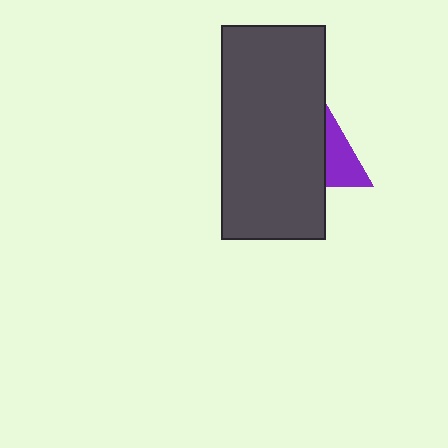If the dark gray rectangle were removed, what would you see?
You would see the complete purple triangle.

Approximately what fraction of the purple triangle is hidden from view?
Roughly 60% of the purple triangle is hidden behind the dark gray rectangle.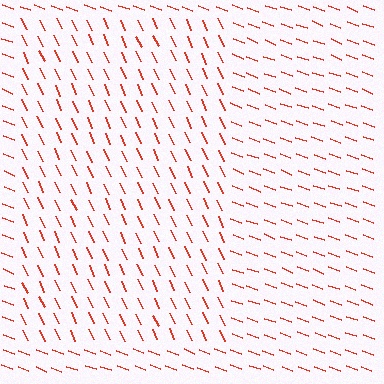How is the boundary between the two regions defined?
The boundary is defined purely by a change in line orientation (approximately 45 degrees difference). All lines are the same color and thickness.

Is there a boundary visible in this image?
Yes, there is a texture boundary formed by a change in line orientation.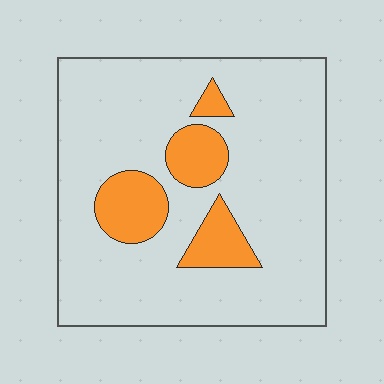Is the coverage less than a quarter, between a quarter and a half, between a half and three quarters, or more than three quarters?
Less than a quarter.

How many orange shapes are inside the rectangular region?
4.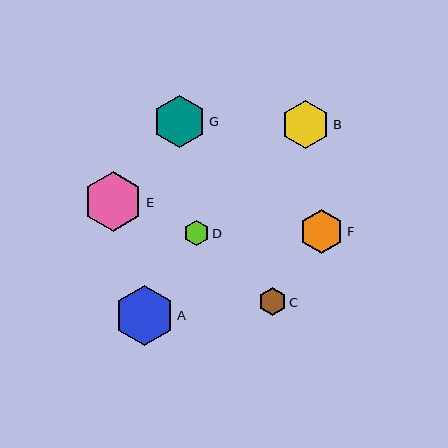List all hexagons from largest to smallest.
From largest to smallest: A, E, G, B, F, C, D.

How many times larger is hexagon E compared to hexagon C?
Hexagon E is approximately 2.1 times the size of hexagon C.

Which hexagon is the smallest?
Hexagon D is the smallest with a size of approximately 25 pixels.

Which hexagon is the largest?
Hexagon A is the largest with a size of approximately 60 pixels.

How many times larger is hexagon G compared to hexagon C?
Hexagon G is approximately 1.9 times the size of hexagon C.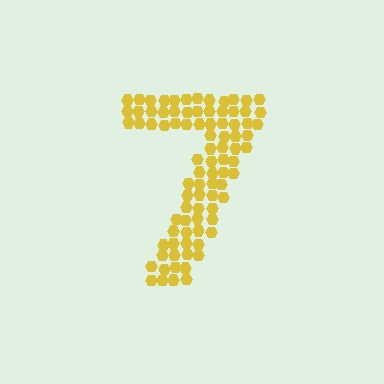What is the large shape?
The large shape is the digit 7.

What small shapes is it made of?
It is made of small hexagons.